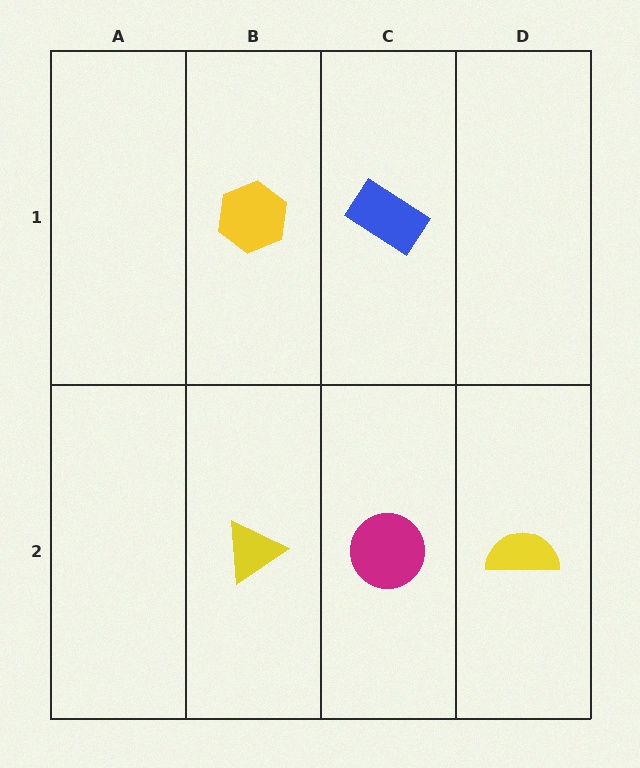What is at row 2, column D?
A yellow semicircle.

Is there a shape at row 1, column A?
No, that cell is empty.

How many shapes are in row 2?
3 shapes.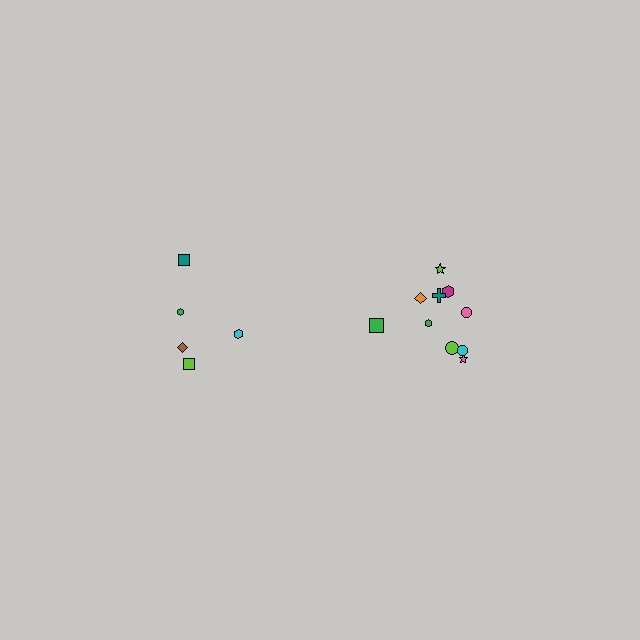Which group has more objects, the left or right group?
The right group.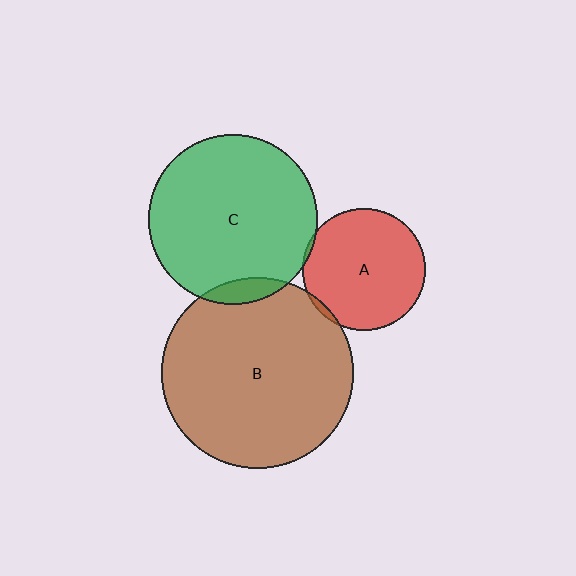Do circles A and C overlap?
Yes.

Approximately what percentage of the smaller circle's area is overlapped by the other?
Approximately 5%.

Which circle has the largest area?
Circle B (brown).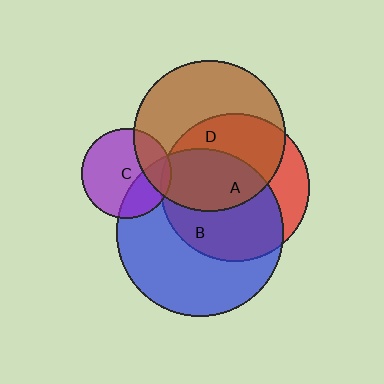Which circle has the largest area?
Circle B (blue).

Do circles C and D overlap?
Yes.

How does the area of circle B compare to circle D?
Approximately 1.2 times.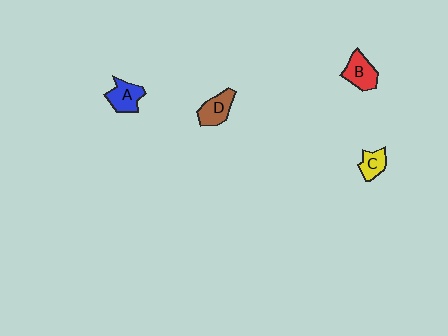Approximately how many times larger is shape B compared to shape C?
Approximately 1.5 times.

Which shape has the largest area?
Shape B (red).